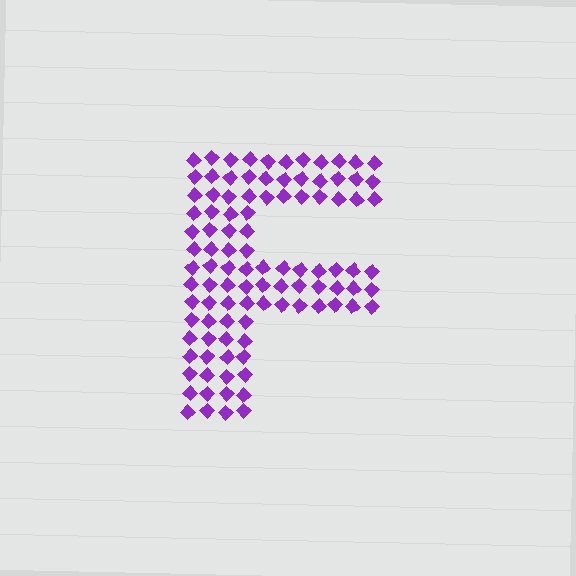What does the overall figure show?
The overall figure shows the letter F.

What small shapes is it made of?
It is made of small diamonds.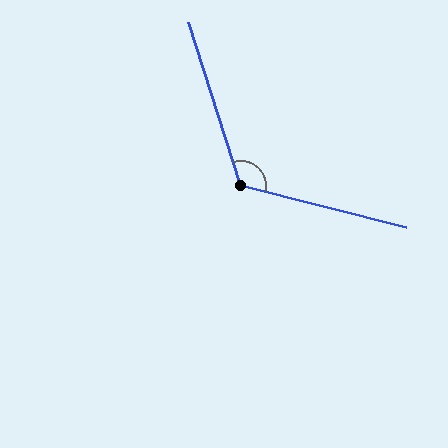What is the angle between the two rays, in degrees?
Approximately 122 degrees.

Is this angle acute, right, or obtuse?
It is obtuse.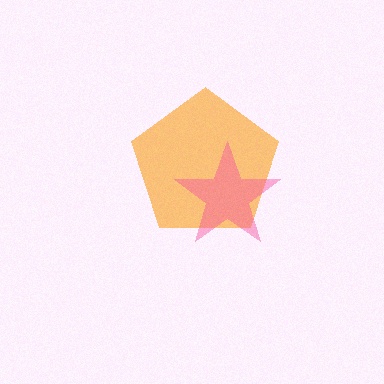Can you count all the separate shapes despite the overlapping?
Yes, there are 2 separate shapes.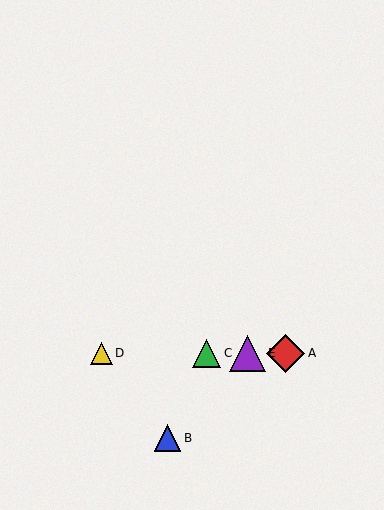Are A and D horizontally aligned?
Yes, both are at y≈353.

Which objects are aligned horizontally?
Objects A, C, D, E are aligned horizontally.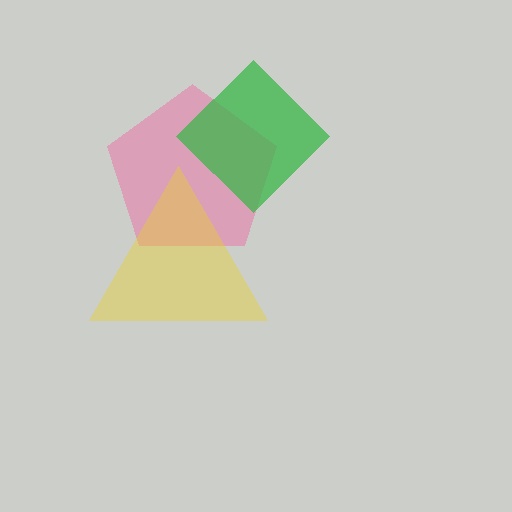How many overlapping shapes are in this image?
There are 3 overlapping shapes in the image.